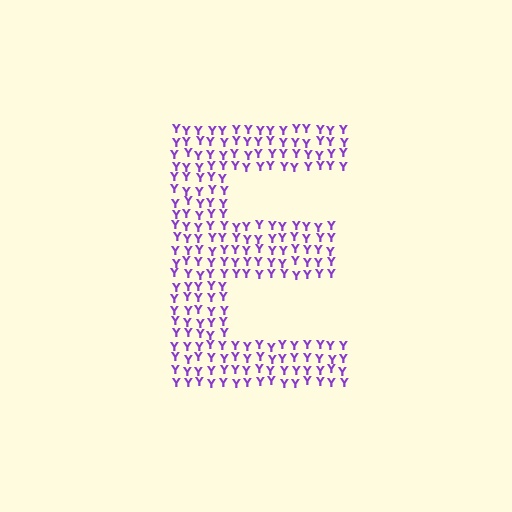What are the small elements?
The small elements are letter Y's.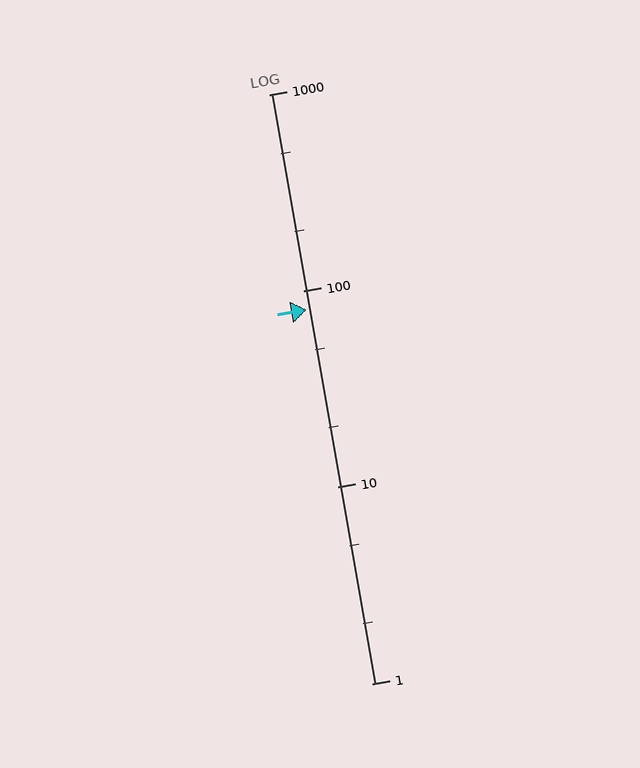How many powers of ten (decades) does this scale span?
The scale spans 3 decades, from 1 to 1000.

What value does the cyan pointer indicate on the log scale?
The pointer indicates approximately 80.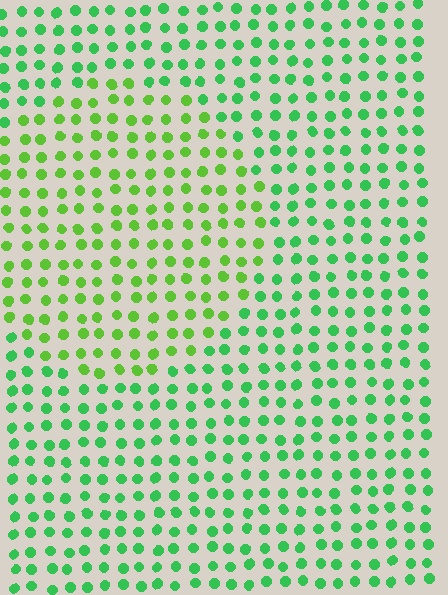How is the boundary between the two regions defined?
The boundary is defined purely by a slight shift in hue (about 30 degrees). Spacing, size, and orientation are identical on both sides.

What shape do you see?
I see a circle.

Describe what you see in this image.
The image is filled with small green elements in a uniform arrangement. A circle-shaped region is visible where the elements are tinted to a slightly different hue, forming a subtle color boundary.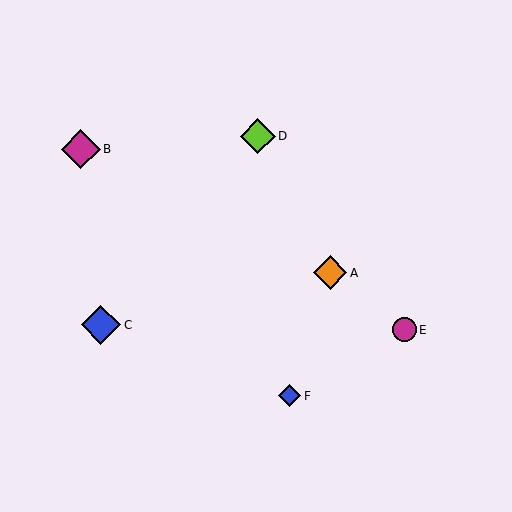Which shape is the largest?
The blue diamond (labeled C) is the largest.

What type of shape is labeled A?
Shape A is an orange diamond.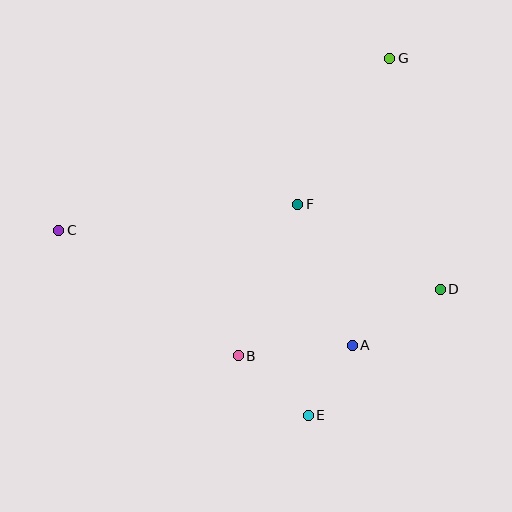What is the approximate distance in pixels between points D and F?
The distance between D and F is approximately 166 pixels.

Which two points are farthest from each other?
Points C and D are farthest from each other.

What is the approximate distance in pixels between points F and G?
The distance between F and G is approximately 173 pixels.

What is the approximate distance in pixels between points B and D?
The distance between B and D is approximately 212 pixels.